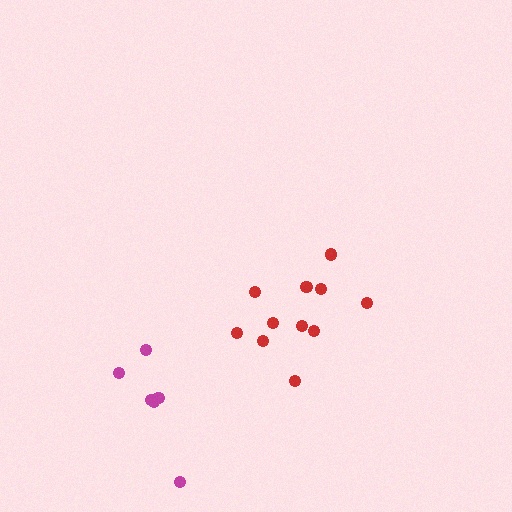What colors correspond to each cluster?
The clusters are colored: magenta, red.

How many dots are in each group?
Group 1: 6 dots, Group 2: 11 dots (17 total).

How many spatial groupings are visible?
There are 2 spatial groupings.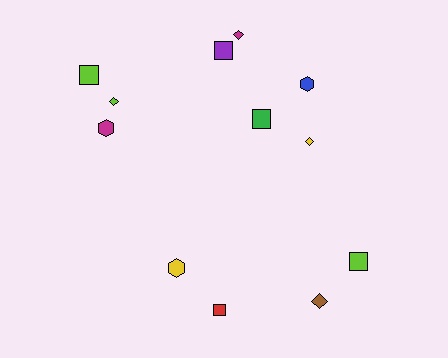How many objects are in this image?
There are 12 objects.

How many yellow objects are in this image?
There are 2 yellow objects.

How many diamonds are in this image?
There are 4 diamonds.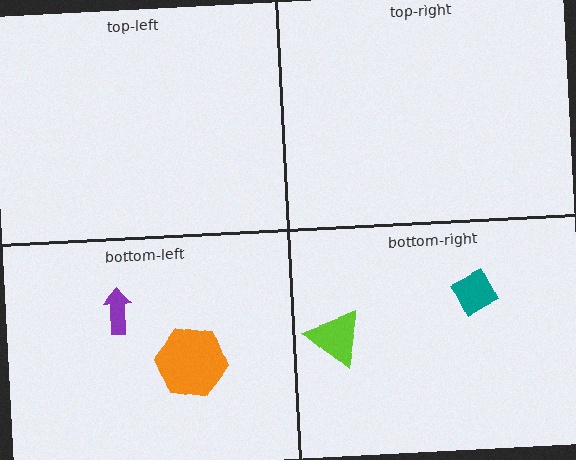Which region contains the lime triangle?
The bottom-right region.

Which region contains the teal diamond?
The bottom-right region.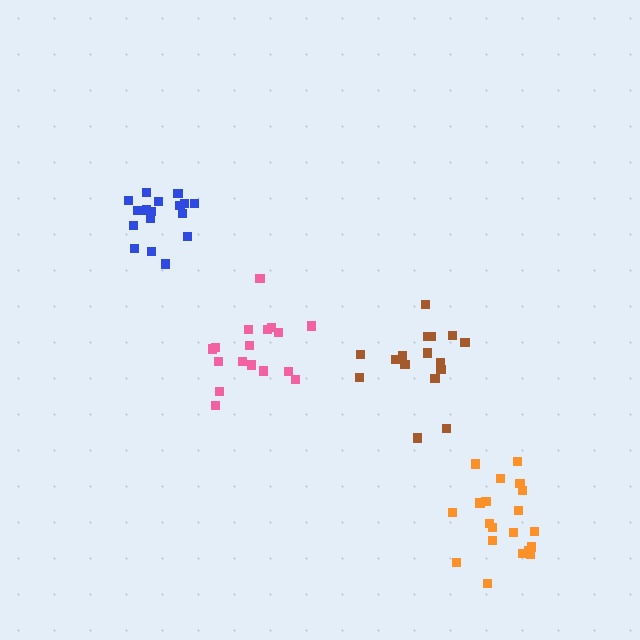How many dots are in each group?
Group 1: 16 dots, Group 2: 17 dots, Group 3: 20 dots, Group 4: 17 dots (70 total).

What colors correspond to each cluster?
The clusters are colored: brown, pink, orange, blue.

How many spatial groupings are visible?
There are 4 spatial groupings.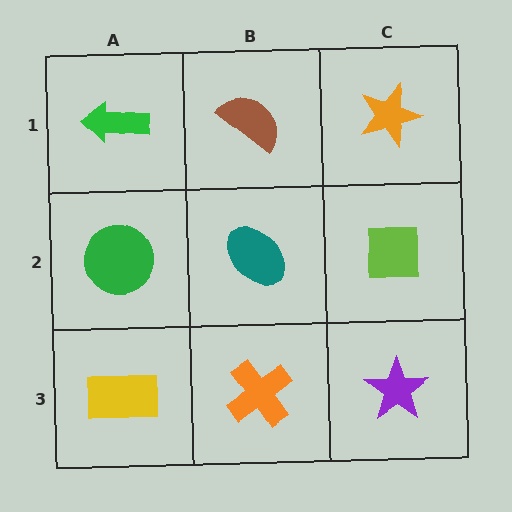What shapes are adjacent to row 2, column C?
An orange star (row 1, column C), a purple star (row 3, column C), a teal ellipse (row 2, column B).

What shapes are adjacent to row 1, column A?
A green circle (row 2, column A), a brown semicircle (row 1, column B).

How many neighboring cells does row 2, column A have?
3.